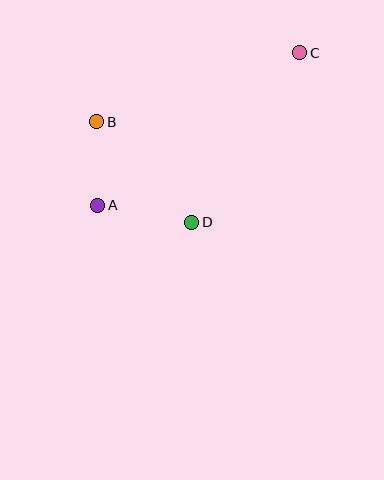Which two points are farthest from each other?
Points A and C are farthest from each other.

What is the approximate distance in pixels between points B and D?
The distance between B and D is approximately 138 pixels.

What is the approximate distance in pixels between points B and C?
The distance between B and C is approximately 214 pixels.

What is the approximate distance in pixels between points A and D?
The distance between A and D is approximately 95 pixels.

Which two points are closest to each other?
Points A and B are closest to each other.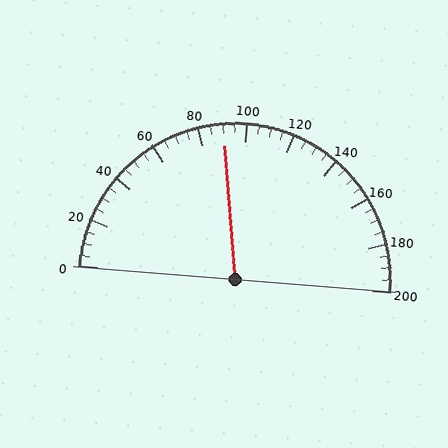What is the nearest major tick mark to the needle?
The nearest major tick mark is 80.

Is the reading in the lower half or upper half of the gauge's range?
The reading is in the lower half of the range (0 to 200).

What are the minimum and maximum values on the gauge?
The gauge ranges from 0 to 200.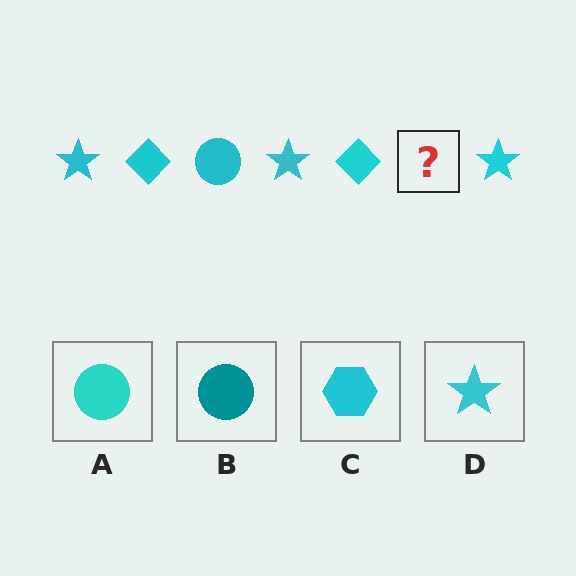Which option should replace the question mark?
Option A.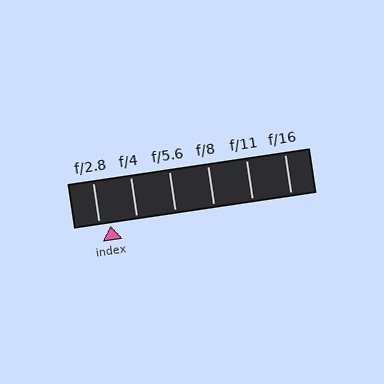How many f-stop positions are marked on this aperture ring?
There are 6 f-stop positions marked.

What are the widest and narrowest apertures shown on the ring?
The widest aperture shown is f/2.8 and the narrowest is f/16.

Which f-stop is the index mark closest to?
The index mark is closest to f/2.8.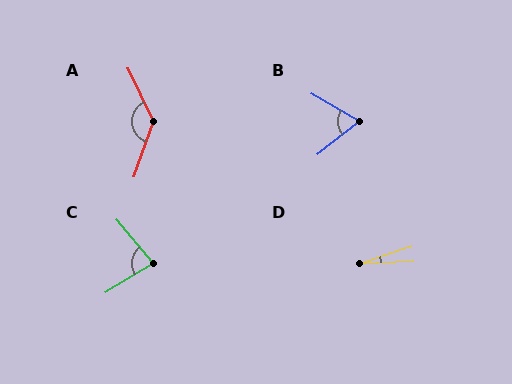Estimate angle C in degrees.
Approximately 81 degrees.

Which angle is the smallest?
D, at approximately 16 degrees.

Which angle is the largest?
A, at approximately 135 degrees.